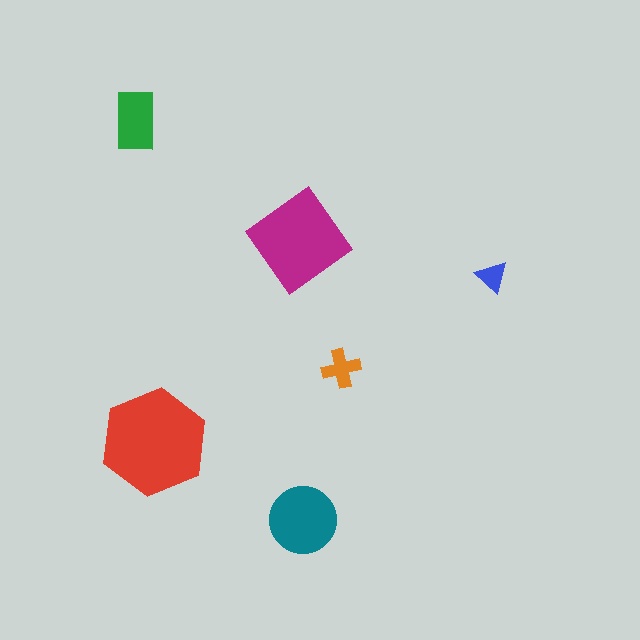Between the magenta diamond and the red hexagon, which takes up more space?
The red hexagon.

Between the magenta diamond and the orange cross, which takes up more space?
The magenta diamond.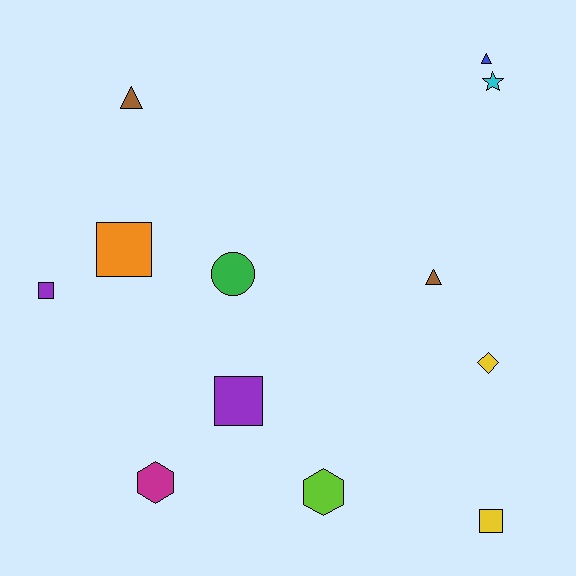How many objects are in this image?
There are 12 objects.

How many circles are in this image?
There is 1 circle.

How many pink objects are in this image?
There are no pink objects.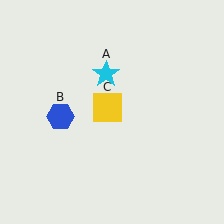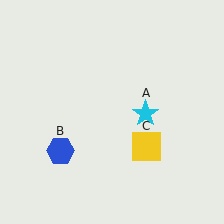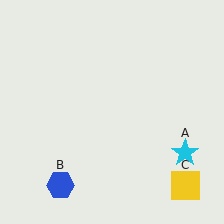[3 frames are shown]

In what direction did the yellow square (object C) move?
The yellow square (object C) moved down and to the right.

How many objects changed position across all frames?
3 objects changed position: cyan star (object A), blue hexagon (object B), yellow square (object C).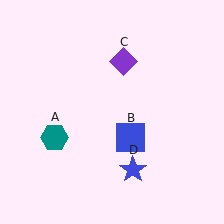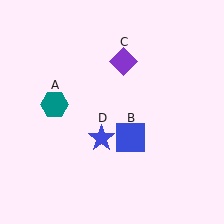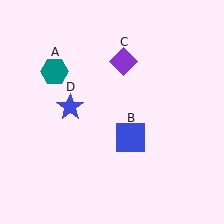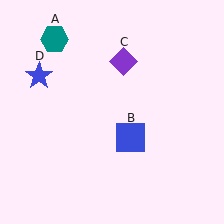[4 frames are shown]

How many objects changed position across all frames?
2 objects changed position: teal hexagon (object A), blue star (object D).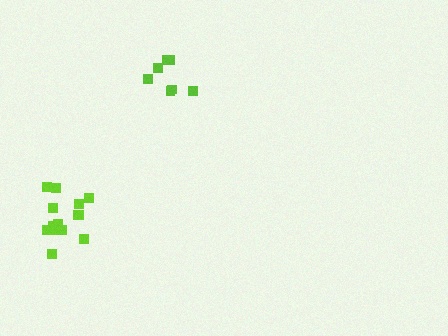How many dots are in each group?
Group 1: 14 dots, Group 2: 8 dots (22 total).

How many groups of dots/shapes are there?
There are 2 groups.